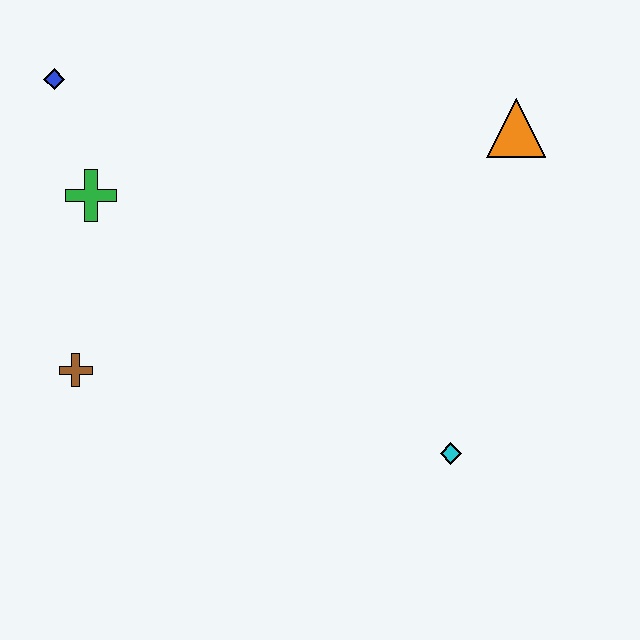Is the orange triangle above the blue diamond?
No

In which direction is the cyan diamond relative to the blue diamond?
The cyan diamond is to the right of the blue diamond.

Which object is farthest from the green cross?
The cyan diamond is farthest from the green cross.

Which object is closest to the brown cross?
The green cross is closest to the brown cross.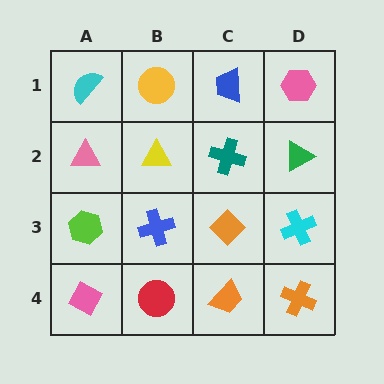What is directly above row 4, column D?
A cyan cross.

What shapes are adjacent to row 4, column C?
An orange diamond (row 3, column C), a red circle (row 4, column B), an orange cross (row 4, column D).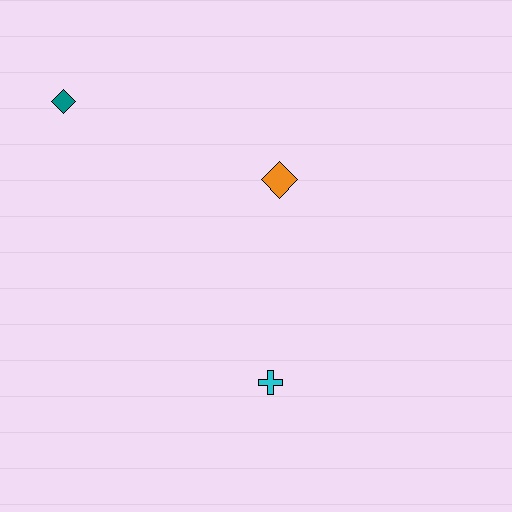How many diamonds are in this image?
There are 2 diamonds.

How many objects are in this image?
There are 3 objects.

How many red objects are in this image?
There are no red objects.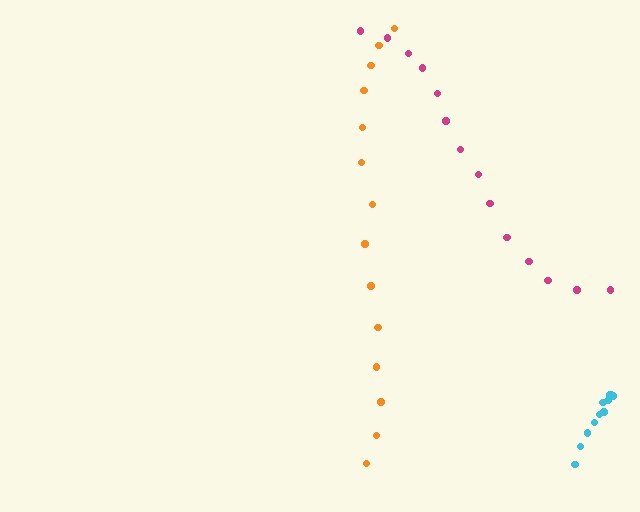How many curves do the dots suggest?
There are 3 distinct paths.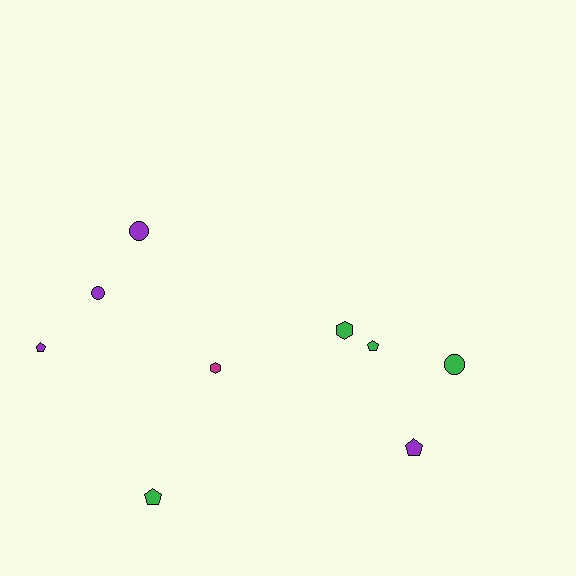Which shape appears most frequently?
Pentagon, with 4 objects.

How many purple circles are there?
There are 2 purple circles.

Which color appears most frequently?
Purple, with 4 objects.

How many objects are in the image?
There are 9 objects.